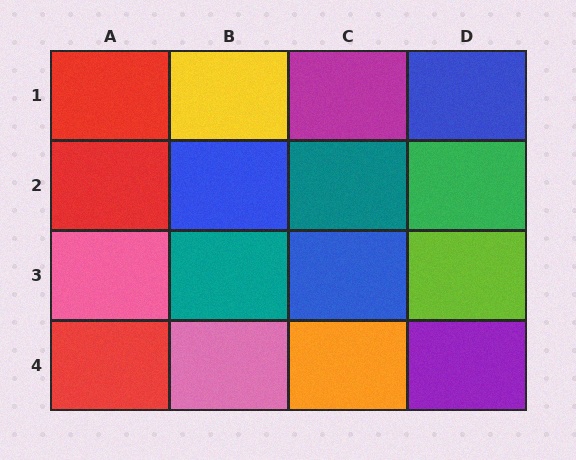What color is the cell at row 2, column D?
Green.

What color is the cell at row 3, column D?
Lime.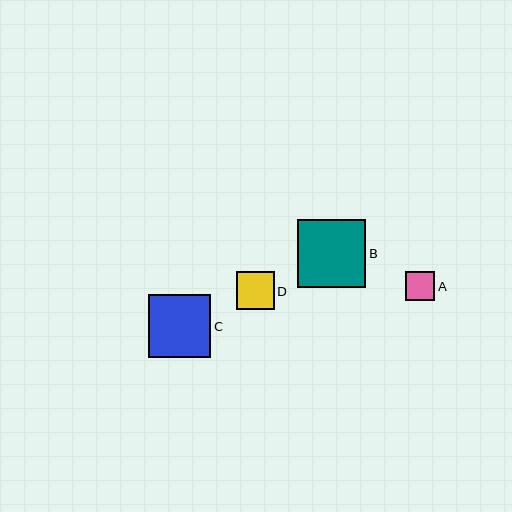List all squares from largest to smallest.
From largest to smallest: B, C, D, A.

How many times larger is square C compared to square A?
Square C is approximately 2.1 times the size of square A.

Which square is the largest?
Square B is the largest with a size of approximately 68 pixels.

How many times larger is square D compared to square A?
Square D is approximately 1.3 times the size of square A.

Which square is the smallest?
Square A is the smallest with a size of approximately 29 pixels.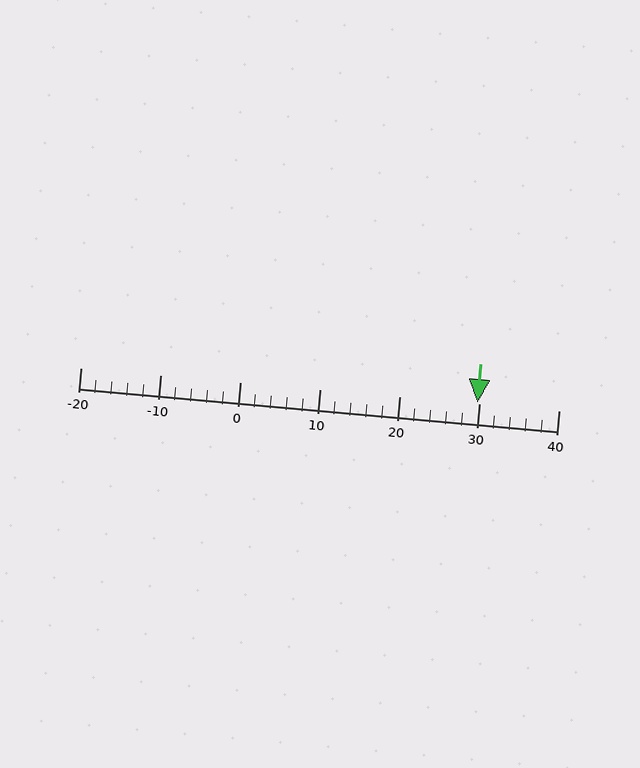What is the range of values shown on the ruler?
The ruler shows values from -20 to 40.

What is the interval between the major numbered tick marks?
The major tick marks are spaced 10 units apart.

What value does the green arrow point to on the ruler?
The green arrow points to approximately 30.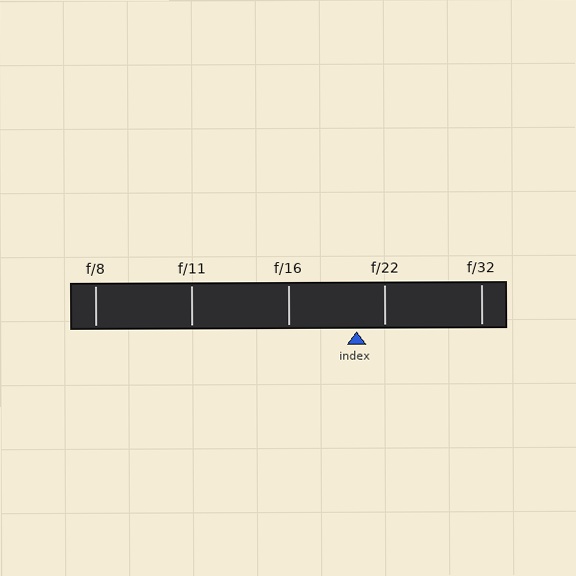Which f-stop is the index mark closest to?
The index mark is closest to f/22.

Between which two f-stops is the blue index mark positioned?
The index mark is between f/16 and f/22.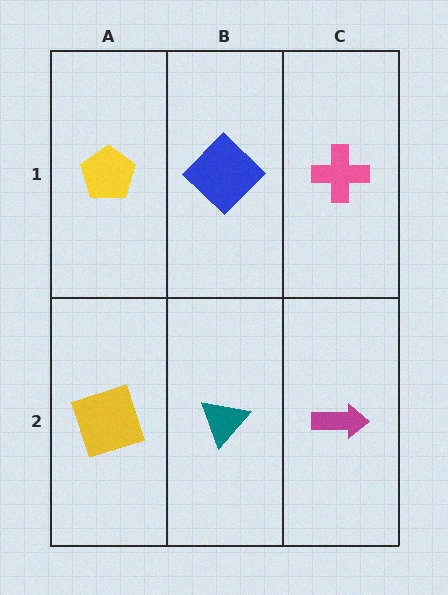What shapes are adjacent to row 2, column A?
A yellow pentagon (row 1, column A), a teal triangle (row 2, column B).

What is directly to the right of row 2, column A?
A teal triangle.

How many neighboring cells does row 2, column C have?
2.